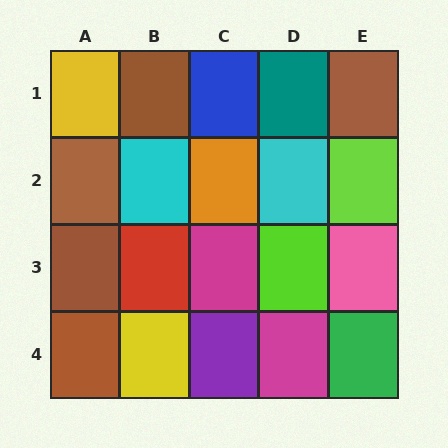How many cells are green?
1 cell is green.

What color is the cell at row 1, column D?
Teal.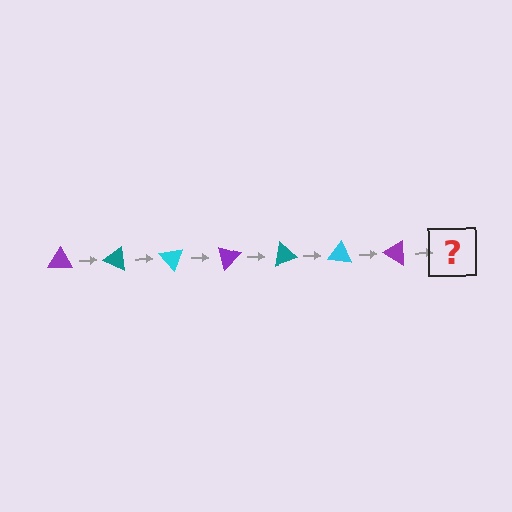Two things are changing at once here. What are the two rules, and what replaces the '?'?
The two rules are that it rotates 25 degrees each step and the color cycles through purple, teal, and cyan. The '?' should be a teal triangle, rotated 175 degrees from the start.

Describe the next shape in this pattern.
It should be a teal triangle, rotated 175 degrees from the start.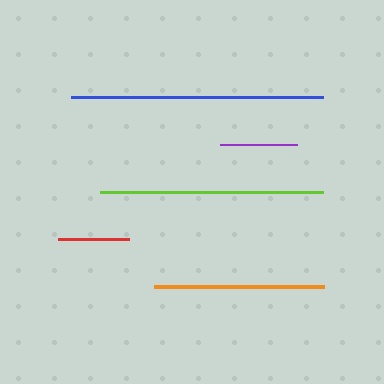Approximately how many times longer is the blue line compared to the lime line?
The blue line is approximately 1.1 times the length of the lime line.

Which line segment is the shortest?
The red line is the shortest at approximately 71 pixels.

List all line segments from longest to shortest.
From longest to shortest: blue, lime, orange, purple, red.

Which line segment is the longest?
The blue line is the longest at approximately 252 pixels.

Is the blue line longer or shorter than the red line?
The blue line is longer than the red line.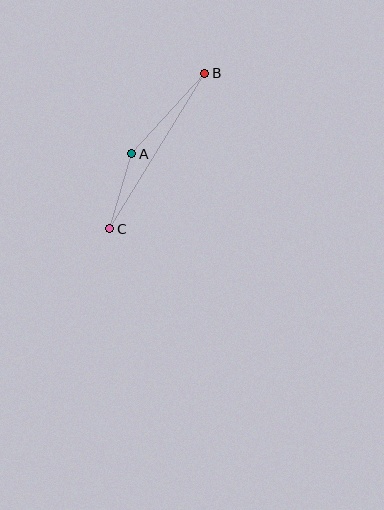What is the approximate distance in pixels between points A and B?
The distance between A and B is approximately 109 pixels.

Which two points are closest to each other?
Points A and C are closest to each other.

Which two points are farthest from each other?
Points B and C are farthest from each other.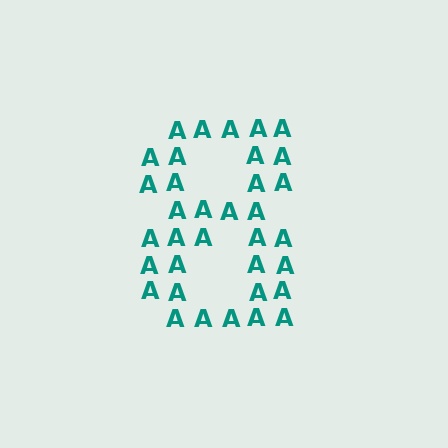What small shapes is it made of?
It is made of small letter A's.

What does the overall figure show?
The overall figure shows the digit 8.